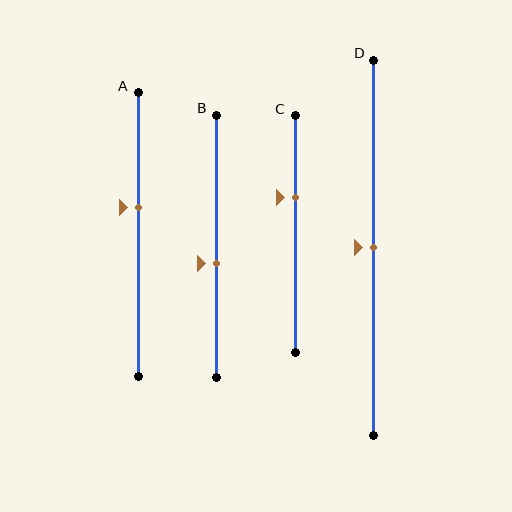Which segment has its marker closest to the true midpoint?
Segment D has its marker closest to the true midpoint.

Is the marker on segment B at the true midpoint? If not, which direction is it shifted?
No, the marker on segment B is shifted downward by about 7% of the segment length.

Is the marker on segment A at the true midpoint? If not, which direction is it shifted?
No, the marker on segment A is shifted upward by about 10% of the segment length.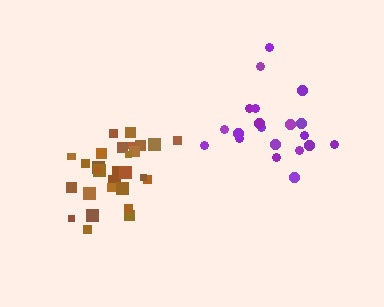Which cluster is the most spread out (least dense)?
Purple.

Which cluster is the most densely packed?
Brown.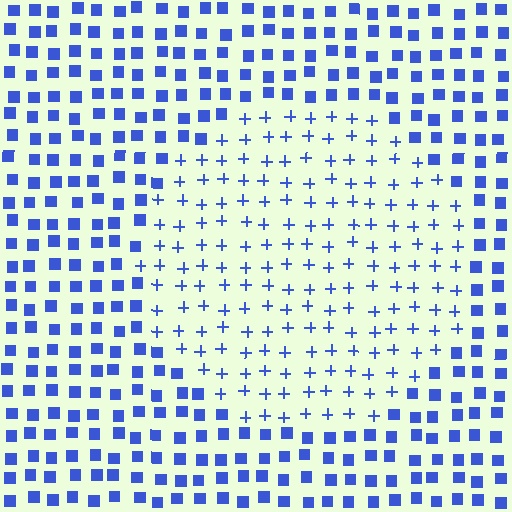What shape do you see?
I see a circle.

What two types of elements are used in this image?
The image uses plus signs inside the circle region and squares outside it.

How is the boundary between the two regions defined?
The boundary is defined by a change in element shape: plus signs inside vs. squares outside. All elements share the same color and spacing.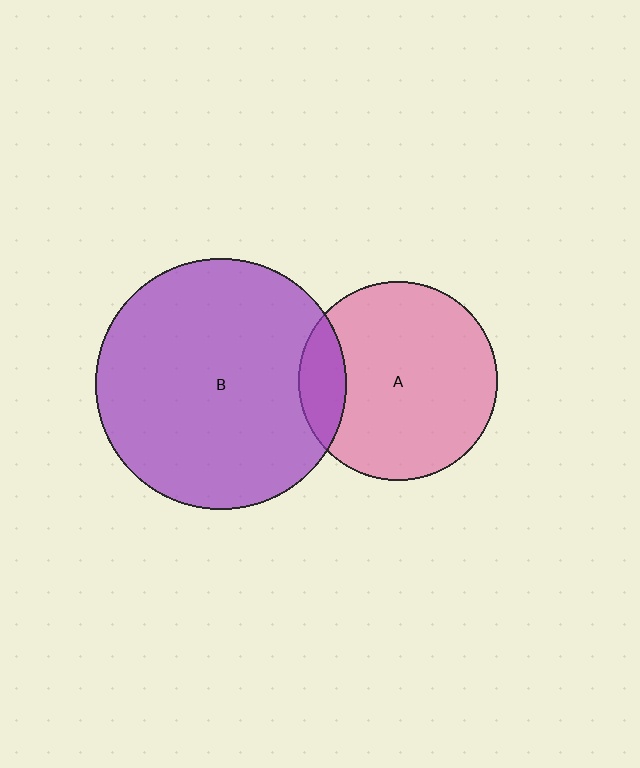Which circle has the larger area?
Circle B (purple).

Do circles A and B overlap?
Yes.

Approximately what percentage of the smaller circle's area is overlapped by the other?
Approximately 15%.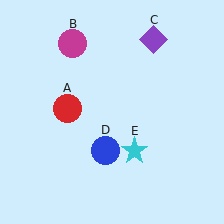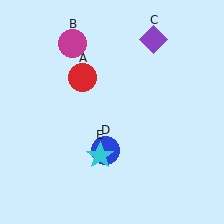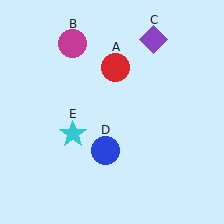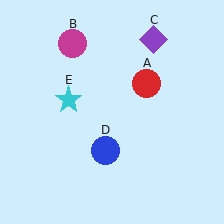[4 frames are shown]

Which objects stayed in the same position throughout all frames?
Magenta circle (object B) and purple diamond (object C) and blue circle (object D) remained stationary.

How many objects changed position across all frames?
2 objects changed position: red circle (object A), cyan star (object E).